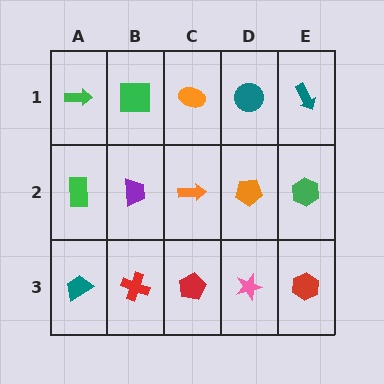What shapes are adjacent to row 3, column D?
An orange pentagon (row 2, column D), a red pentagon (row 3, column C), a red hexagon (row 3, column E).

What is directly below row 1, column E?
A green hexagon.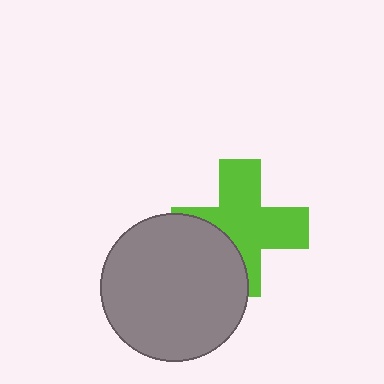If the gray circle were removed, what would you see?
You would see the complete lime cross.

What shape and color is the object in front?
The object in front is a gray circle.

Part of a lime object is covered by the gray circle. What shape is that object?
It is a cross.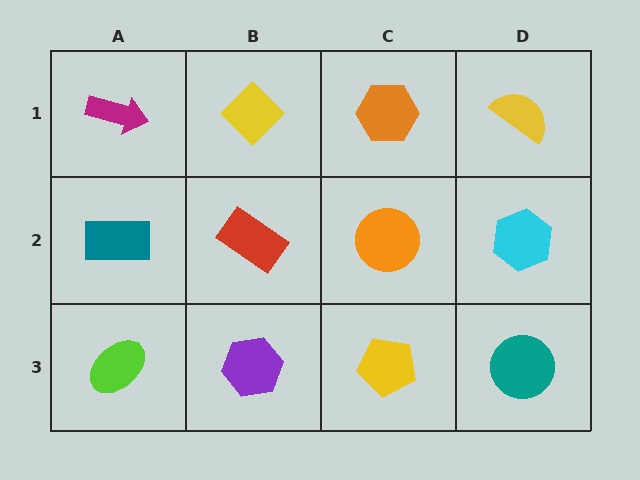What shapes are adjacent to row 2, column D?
A yellow semicircle (row 1, column D), a teal circle (row 3, column D), an orange circle (row 2, column C).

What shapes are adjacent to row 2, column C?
An orange hexagon (row 1, column C), a yellow pentagon (row 3, column C), a red rectangle (row 2, column B), a cyan hexagon (row 2, column D).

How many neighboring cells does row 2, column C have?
4.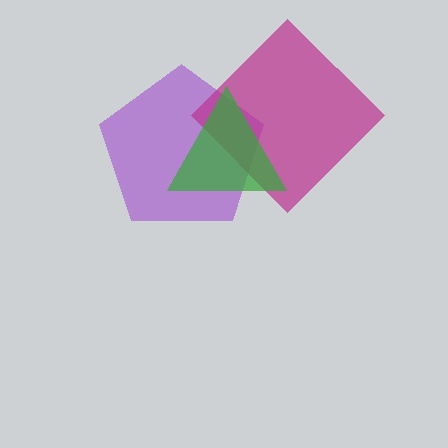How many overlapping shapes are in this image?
There are 3 overlapping shapes in the image.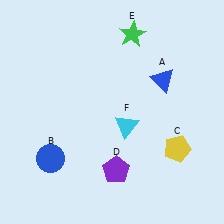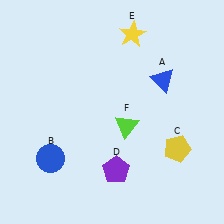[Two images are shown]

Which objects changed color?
E changed from green to yellow. F changed from cyan to lime.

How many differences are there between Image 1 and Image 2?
There are 2 differences between the two images.